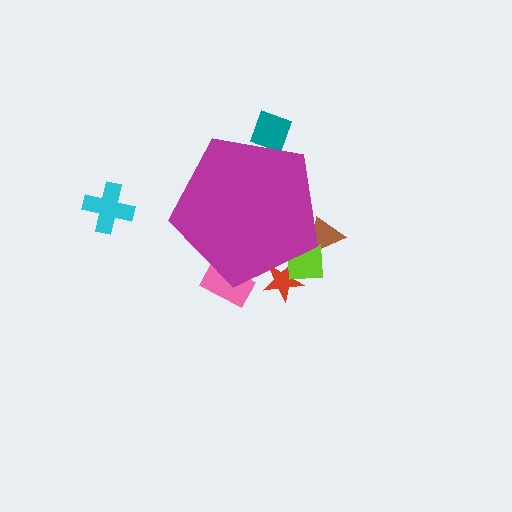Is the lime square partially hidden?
Yes, the lime square is partially hidden behind the magenta pentagon.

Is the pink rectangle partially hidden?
Yes, the pink rectangle is partially hidden behind the magenta pentagon.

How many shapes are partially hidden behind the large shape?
5 shapes are partially hidden.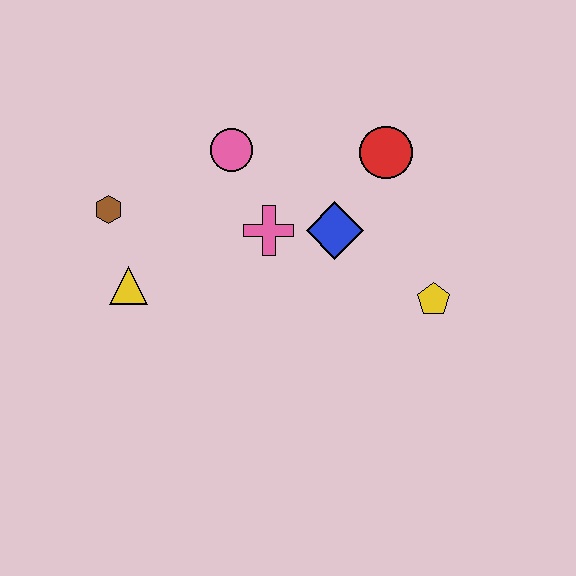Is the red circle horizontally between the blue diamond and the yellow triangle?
No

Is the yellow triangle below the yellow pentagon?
No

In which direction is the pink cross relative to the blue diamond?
The pink cross is to the left of the blue diamond.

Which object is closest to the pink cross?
The blue diamond is closest to the pink cross.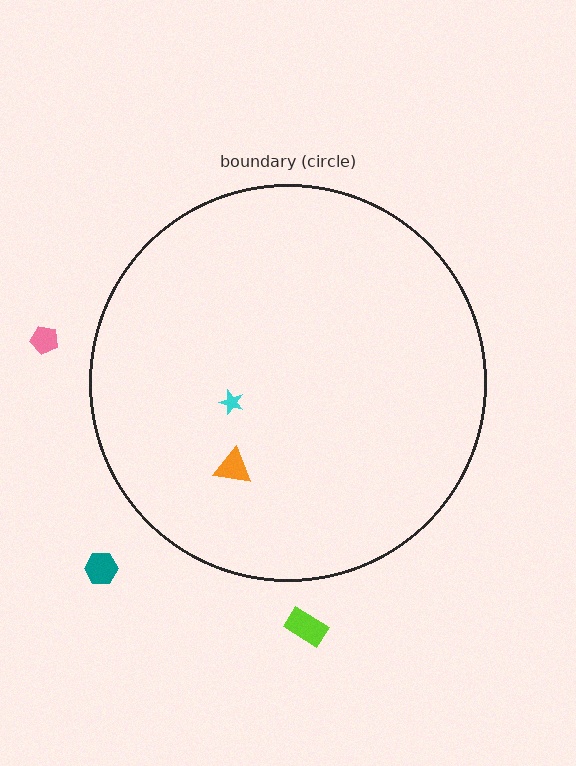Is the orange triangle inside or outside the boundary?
Inside.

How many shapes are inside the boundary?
2 inside, 3 outside.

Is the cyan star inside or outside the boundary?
Inside.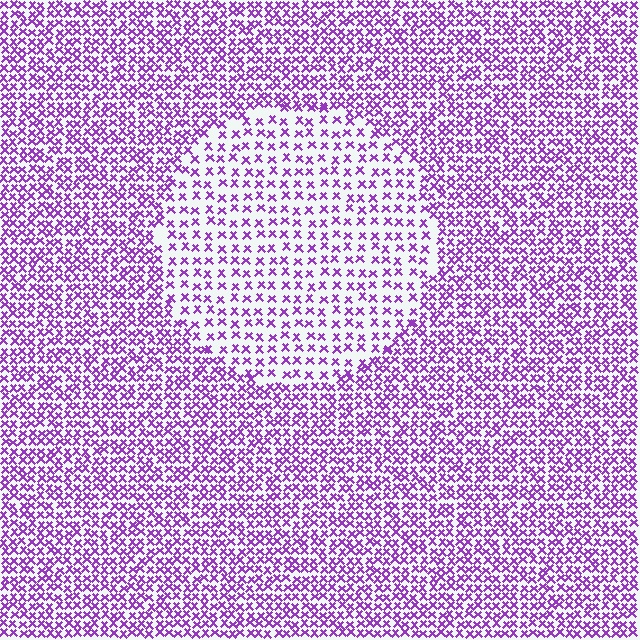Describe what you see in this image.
The image contains small purple elements arranged at two different densities. A circle-shaped region is visible where the elements are less densely packed than the surrounding area.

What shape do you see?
I see a circle.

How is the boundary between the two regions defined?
The boundary is defined by a change in element density (approximately 1.9x ratio). All elements are the same color, size, and shape.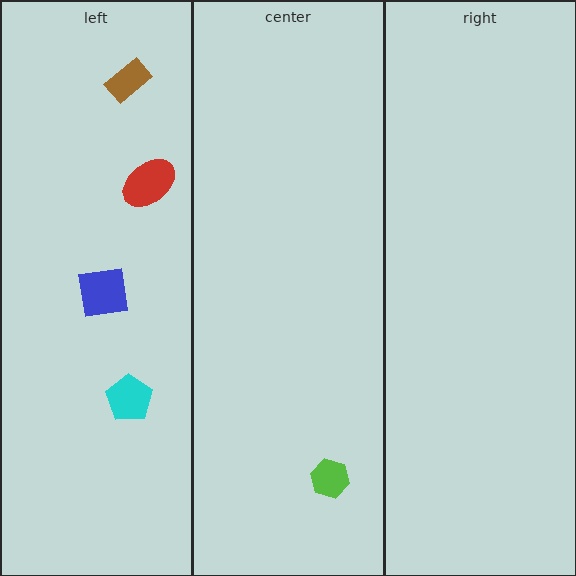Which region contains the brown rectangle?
The left region.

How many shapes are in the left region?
4.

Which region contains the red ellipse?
The left region.